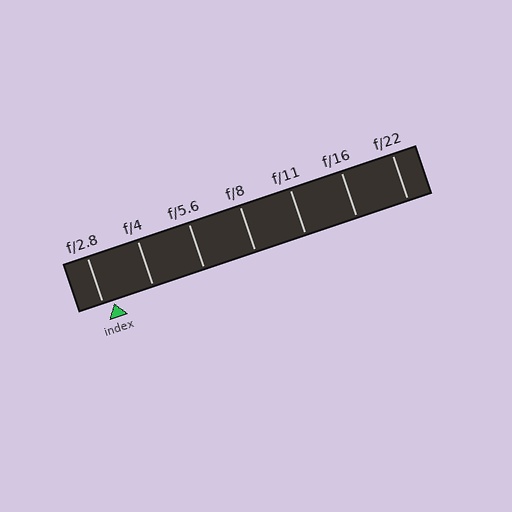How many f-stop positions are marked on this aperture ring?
There are 7 f-stop positions marked.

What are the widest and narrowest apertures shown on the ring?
The widest aperture shown is f/2.8 and the narrowest is f/22.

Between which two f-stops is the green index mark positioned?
The index mark is between f/2.8 and f/4.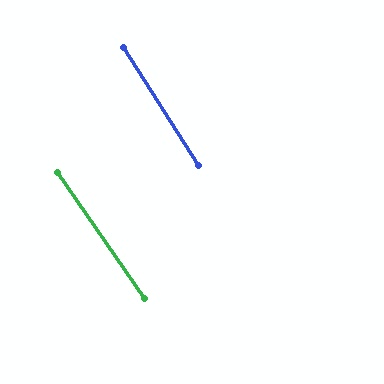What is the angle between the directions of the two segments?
Approximately 2 degrees.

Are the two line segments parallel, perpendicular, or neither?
Parallel — their directions differ by only 1.9°.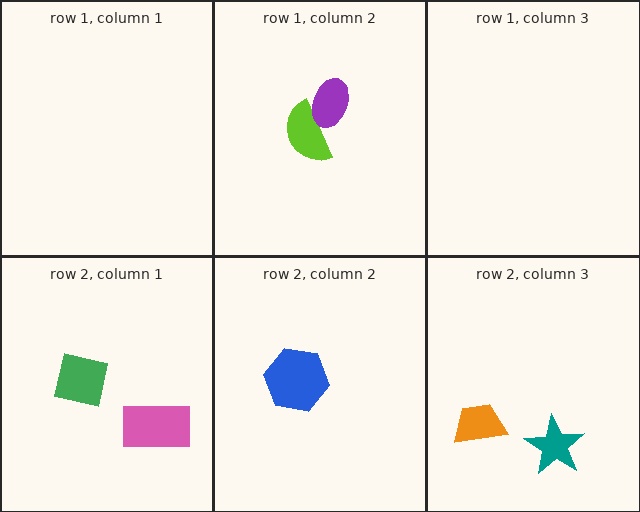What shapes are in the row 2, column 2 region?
The blue hexagon.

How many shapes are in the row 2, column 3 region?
2.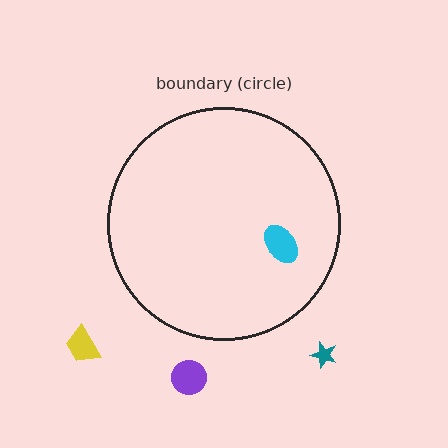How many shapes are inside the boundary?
1 inside, 3 outside.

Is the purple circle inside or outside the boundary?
Outside.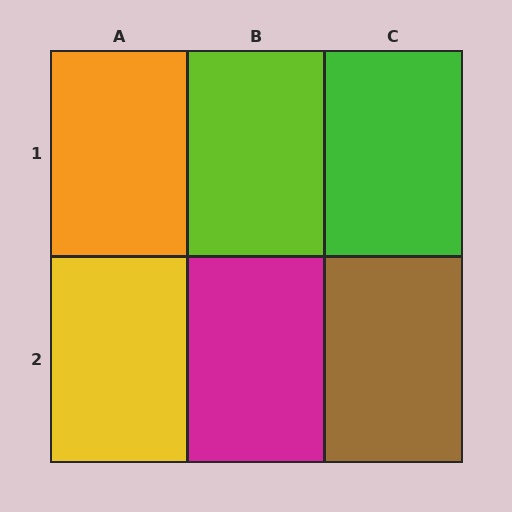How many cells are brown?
1 cell is brown.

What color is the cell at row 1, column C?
Green.